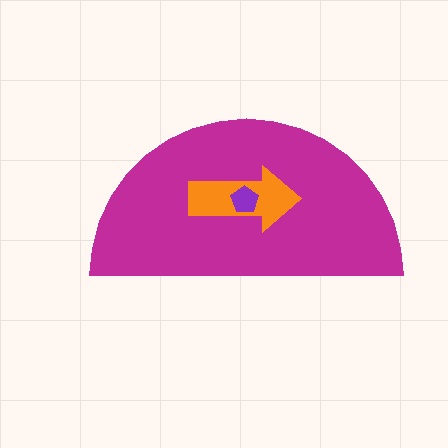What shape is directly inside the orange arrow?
The purple pentagon.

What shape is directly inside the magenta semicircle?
The orange arrow.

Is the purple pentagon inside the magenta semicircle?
Yes.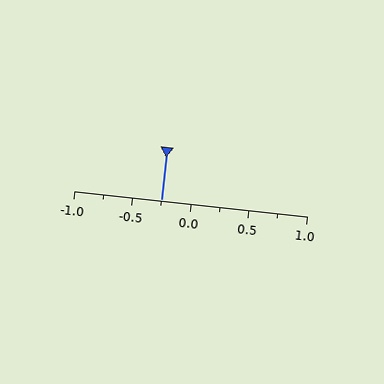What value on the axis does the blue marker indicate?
The marker indicates approximately -0.25.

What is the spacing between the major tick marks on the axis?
The major ticks are spaced 0.5 apart.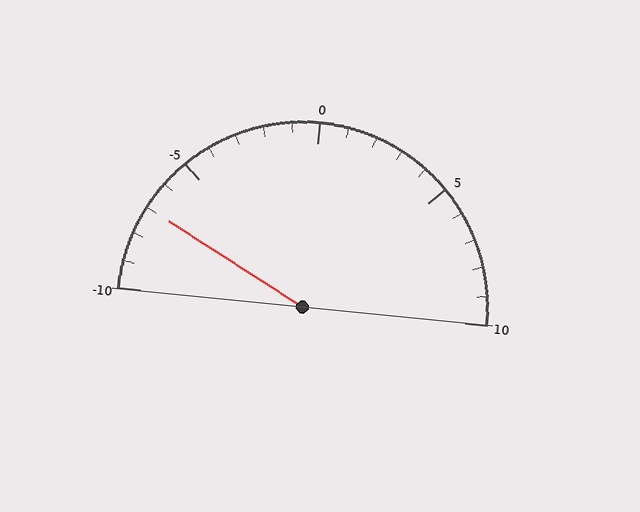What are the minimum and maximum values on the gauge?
The gauge ranges from -10 to 10.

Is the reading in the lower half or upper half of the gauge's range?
The reading is in the lower half of the range (-10 to 10).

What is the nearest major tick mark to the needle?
The nearest major tick mark is -5.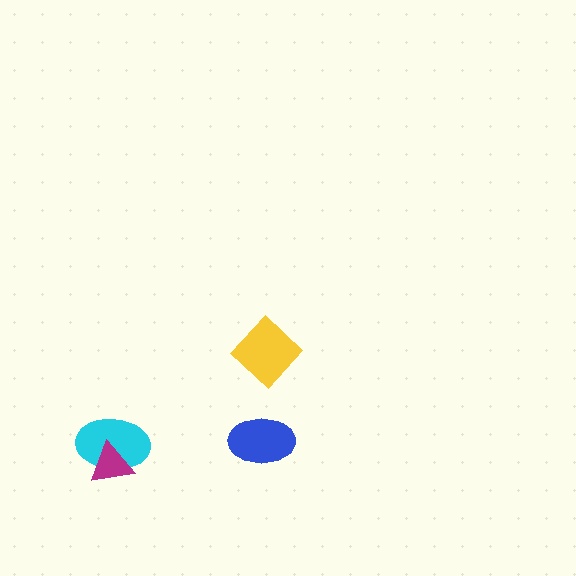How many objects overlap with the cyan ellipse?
1 object overlaps with the cyan ellipse.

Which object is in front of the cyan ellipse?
The magenta triangle is in front of the cyan ellipse.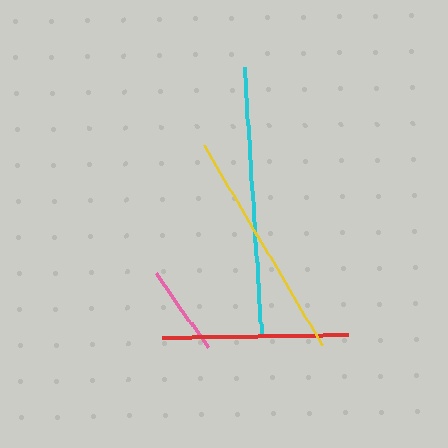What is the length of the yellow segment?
The yellow segment is approximately 232 pixels long.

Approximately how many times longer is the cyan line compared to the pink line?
The cyan line is approximately 3.0 times the length of the pink line.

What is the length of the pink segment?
The pink segment is approximately 90 pixels long.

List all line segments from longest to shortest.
From longest to shortest: cyan, yellow, red, pink.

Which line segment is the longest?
The cyan line is the longest at approximately 268 pixels.